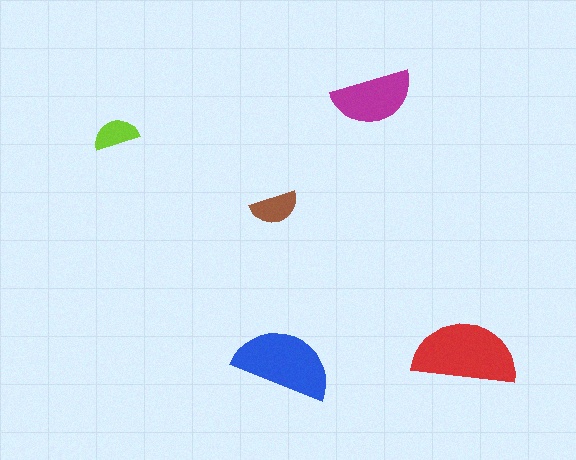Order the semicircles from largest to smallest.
the red one, the blue one, the magenta one, the brown one, the lime one.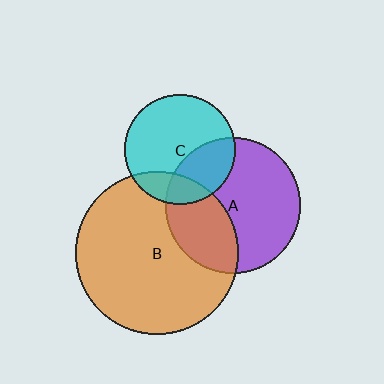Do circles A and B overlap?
Yes.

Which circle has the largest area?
Circle B (orange).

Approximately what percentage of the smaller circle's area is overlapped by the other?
Approximately 35%.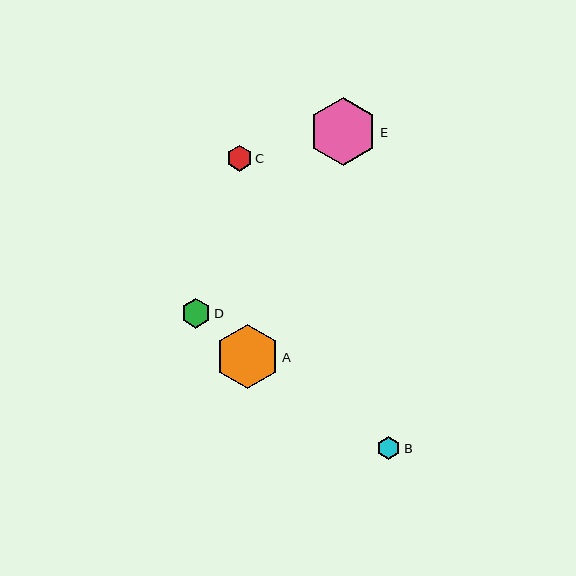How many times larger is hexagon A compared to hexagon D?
Hexagon A is approximately 2.2 times the size of hexagon D.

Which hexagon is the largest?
Hexagon E is the largest with a size of approximately 68 pixels.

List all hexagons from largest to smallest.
From largest to smallest: E, A, D, C, B.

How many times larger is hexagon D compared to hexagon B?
Hexagon D is approximately 1.3 times the size of hexagon B.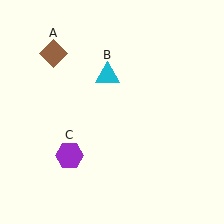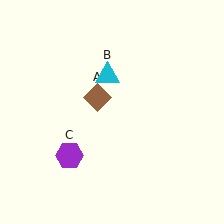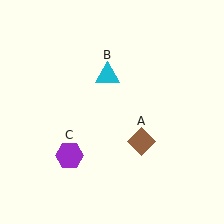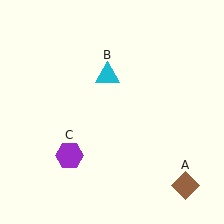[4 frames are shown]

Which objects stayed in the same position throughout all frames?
Cyan triangle (object B) and purple hexagon (object C) remained stationary.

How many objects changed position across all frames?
1 object changed position: brown diamond (object A).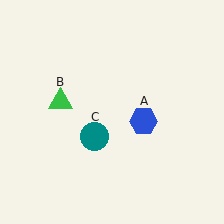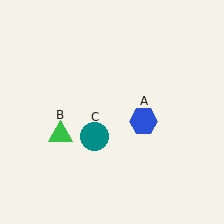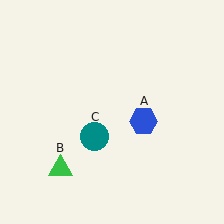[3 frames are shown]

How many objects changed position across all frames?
1 object changed position: green triangle (object B).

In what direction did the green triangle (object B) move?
The green triangle (object B) moved down.